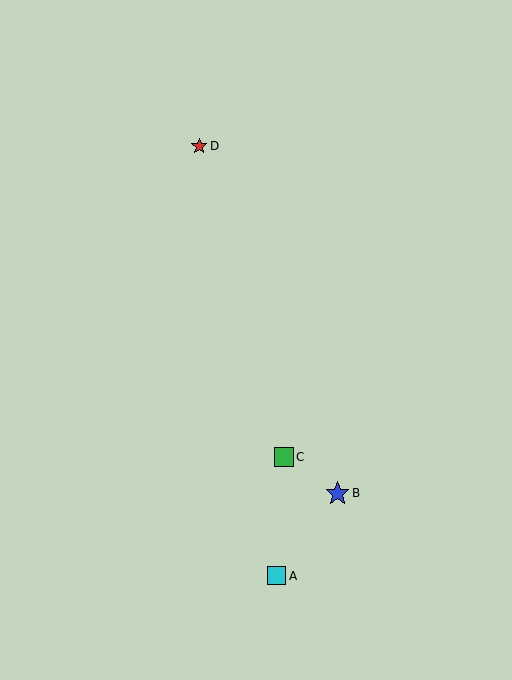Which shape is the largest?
The blue star (labeled B) is the largest.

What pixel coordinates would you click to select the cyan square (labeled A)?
Click at (277, 576) to select the cyan square A.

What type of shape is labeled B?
Shape B is a blue star.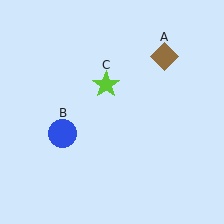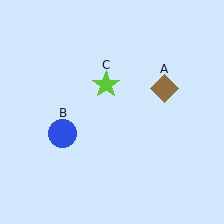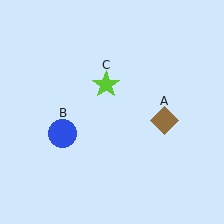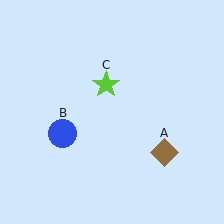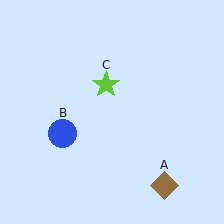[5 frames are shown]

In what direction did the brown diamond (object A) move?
The brown diamond (object A) moved down.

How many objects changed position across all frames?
1 object changed position: brown diamond (object A).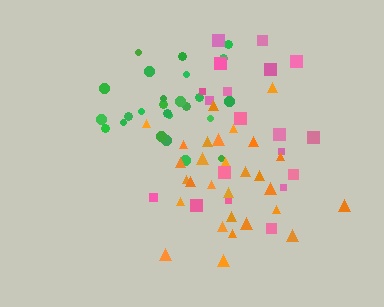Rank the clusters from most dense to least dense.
orange, green, pink.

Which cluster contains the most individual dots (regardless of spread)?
Orange (29).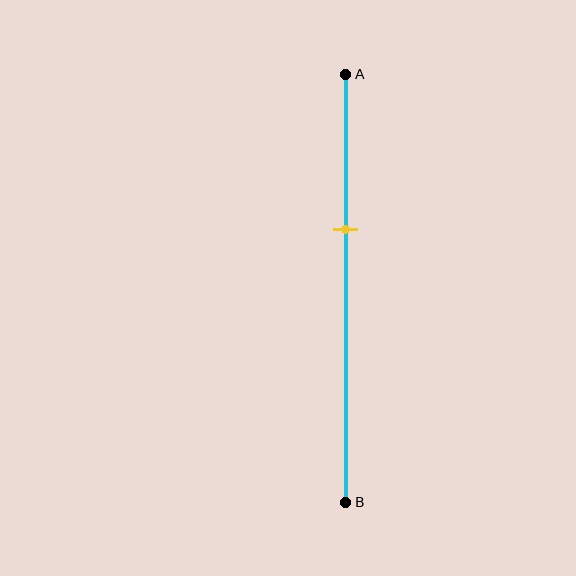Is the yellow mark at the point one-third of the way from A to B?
No, the mark is at about 35% from A, not at the 33% one-third point.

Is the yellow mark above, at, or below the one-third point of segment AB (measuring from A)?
The yellow mark is below the one-third point of segment AB.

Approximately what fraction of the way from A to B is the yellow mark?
The yellow mark is approximately 35% of the way from A to B.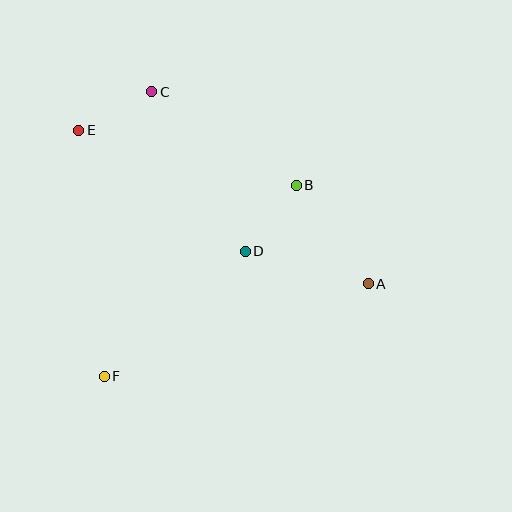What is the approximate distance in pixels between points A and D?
The distance between A and D is approximately 127 pixels.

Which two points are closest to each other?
Points C and E are closest to each other.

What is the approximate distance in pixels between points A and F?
The distance between A and F is approximately 280 pixels.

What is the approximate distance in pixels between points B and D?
The distance between B and D is approximately 84 pixels.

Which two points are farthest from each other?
Points A and E are farthest from each other.